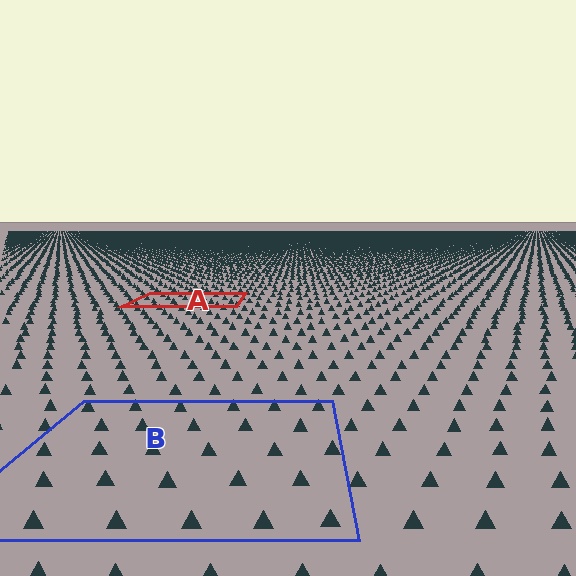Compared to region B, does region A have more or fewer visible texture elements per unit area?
Region A has more texture elements per unit area — they are packed more densely because it is farther away.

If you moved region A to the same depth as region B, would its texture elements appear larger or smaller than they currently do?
They would appear larger. At a closer depth, the same texture elements are projected at a bigger on-screen size.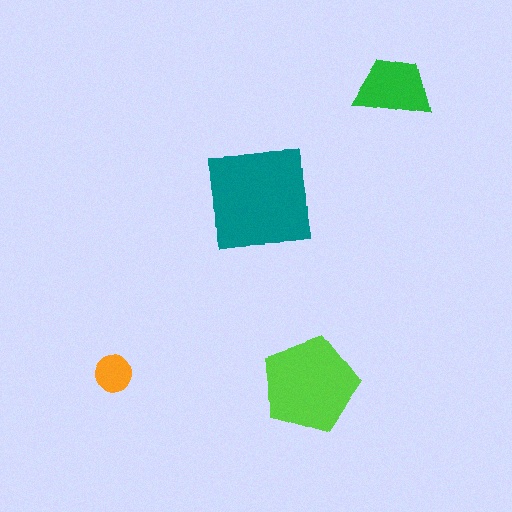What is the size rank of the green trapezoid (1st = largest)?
3rd.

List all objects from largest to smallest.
The teal square, the lime pentagon, the green trapezoid, the orange circle.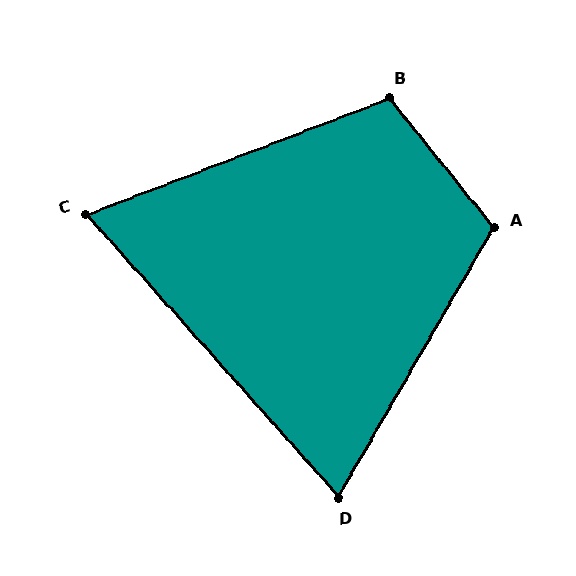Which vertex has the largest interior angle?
A, at approximately 111 degrees.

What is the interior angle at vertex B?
Approximately 108 degrees (obtuse).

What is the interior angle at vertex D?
Approximately 72 degrees (acute).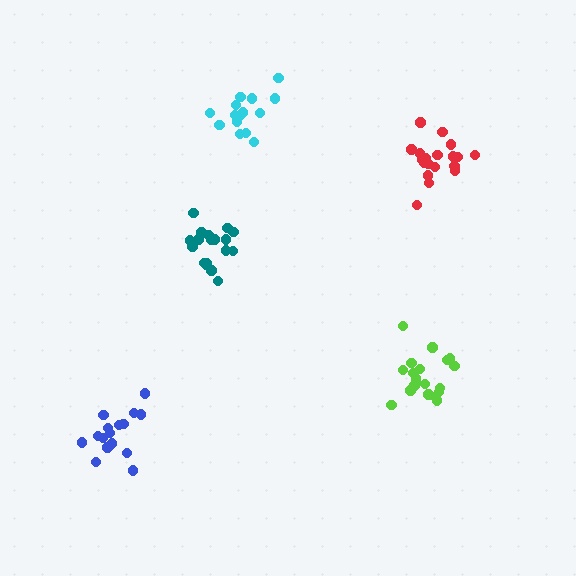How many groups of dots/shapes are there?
There are 5 groups.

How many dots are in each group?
Group 1: 19 dots, Group 2: 20 dots, Group 3: 16 dots, Group 4: 15 dots, Group 5: 18 dots (88 total).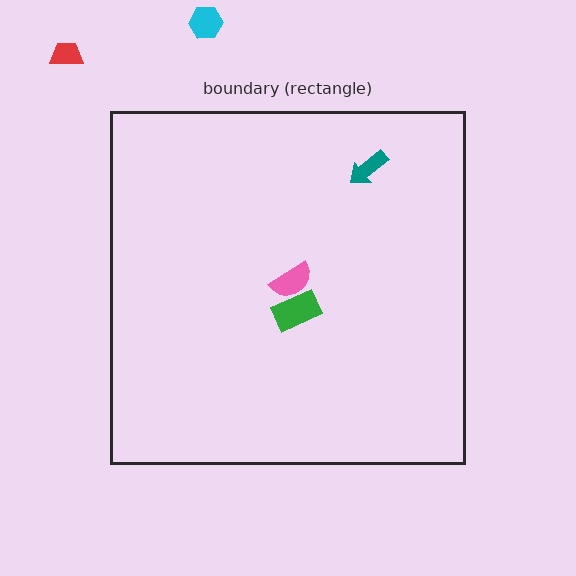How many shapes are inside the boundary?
3 inside, 2 outside.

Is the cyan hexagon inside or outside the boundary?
Outside.